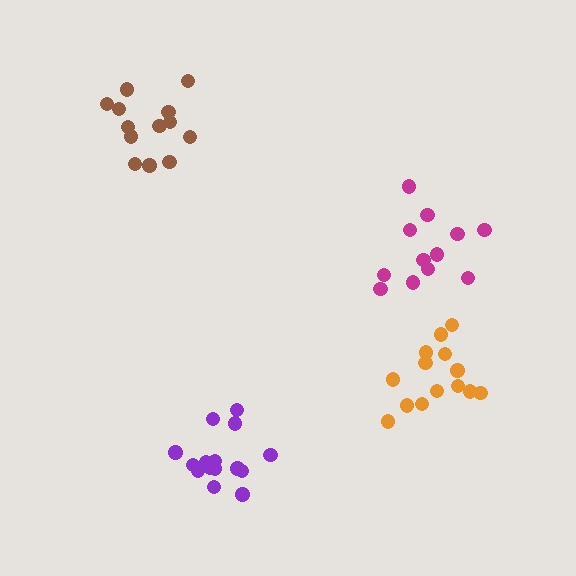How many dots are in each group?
Group 1: 12 dots, Group 2: 15 dots, Group 3: 13 dots, Group 4: 14 dots (54 total).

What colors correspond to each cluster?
The clusters are colored: magenta, purple, brown, orange.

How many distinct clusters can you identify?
There are 4 distinct clusters.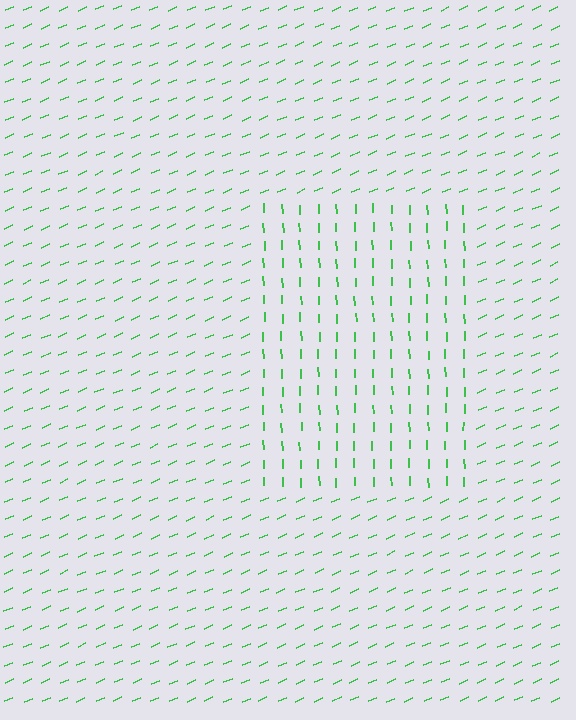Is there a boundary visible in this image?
Yes, there is a texture boundary formed by a change in line orientation.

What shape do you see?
I see a rectangle.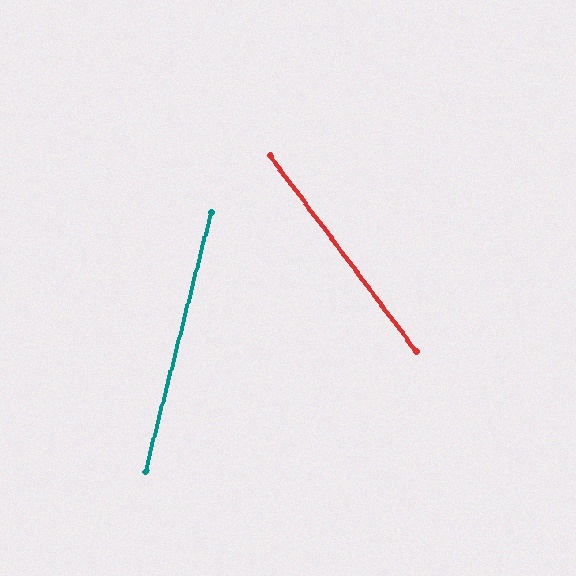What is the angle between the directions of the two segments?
Approximately 51 degrees.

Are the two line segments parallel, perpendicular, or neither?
Neither parallel nor perpendicular — they differ by about 51°.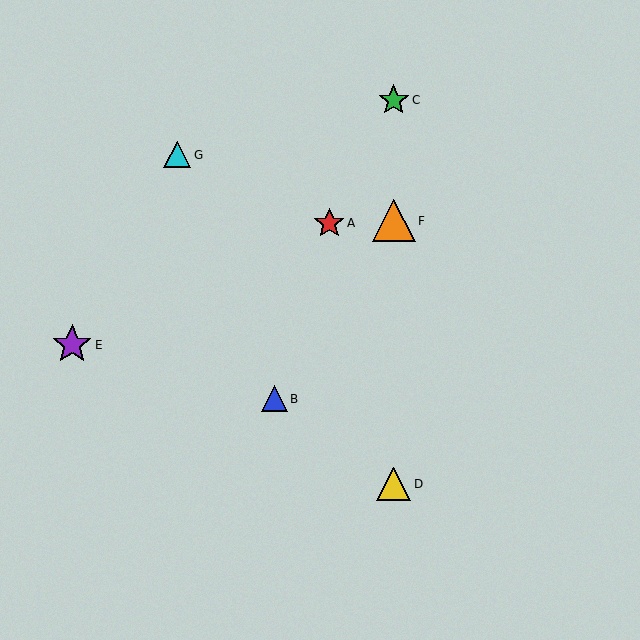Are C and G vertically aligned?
No, C is at x≈394 and G is at x≈177.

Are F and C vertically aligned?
Yes, both are at x≈394.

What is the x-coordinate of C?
Object C is at x≈394.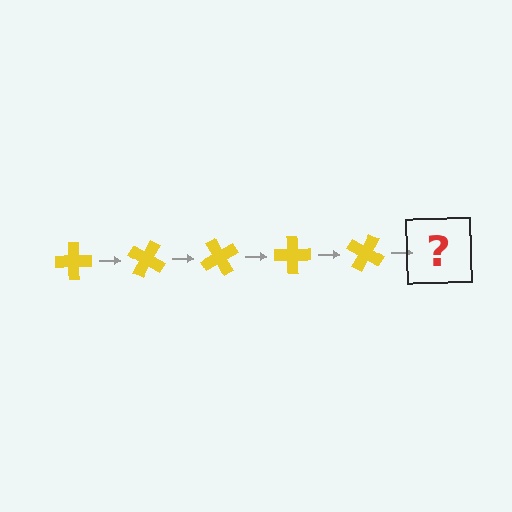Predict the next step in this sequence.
The next step is a yellow cross rotated 150 degrees.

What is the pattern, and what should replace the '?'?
The pattern is that the cross rotates 30 degrees each step. The '?' should be a yellow cross rotated 150 degrees.